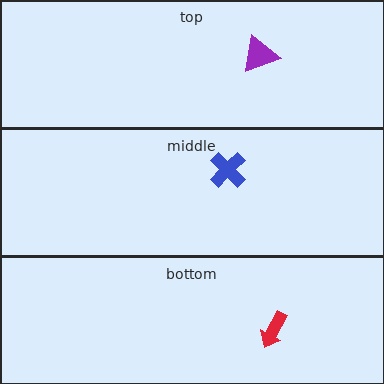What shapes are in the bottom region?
The red arrow.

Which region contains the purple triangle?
The top region.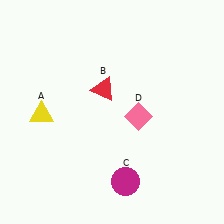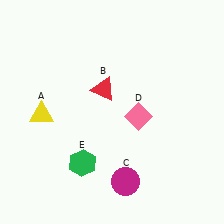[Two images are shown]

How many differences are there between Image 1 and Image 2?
There is 1 difference between the two images.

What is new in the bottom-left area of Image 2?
A green hexagon (E) was added in the bottom-left area of Image 2.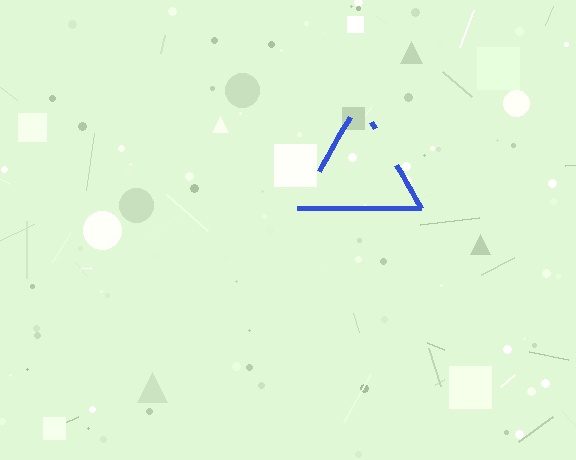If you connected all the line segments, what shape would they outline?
They would outline a triangle.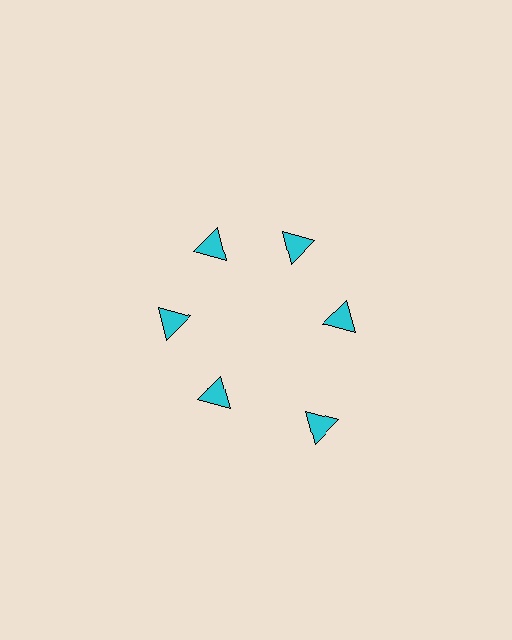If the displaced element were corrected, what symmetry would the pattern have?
It would have 6-fold rotational symmetry — the pattern would map onto itself every 60 degrees.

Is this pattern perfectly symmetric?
No. The 6 cyan triangles are arranged in a ring, but one element near the 5 o'clock position is pushed outward from the center, breaking the 6-fold rotational symmetry.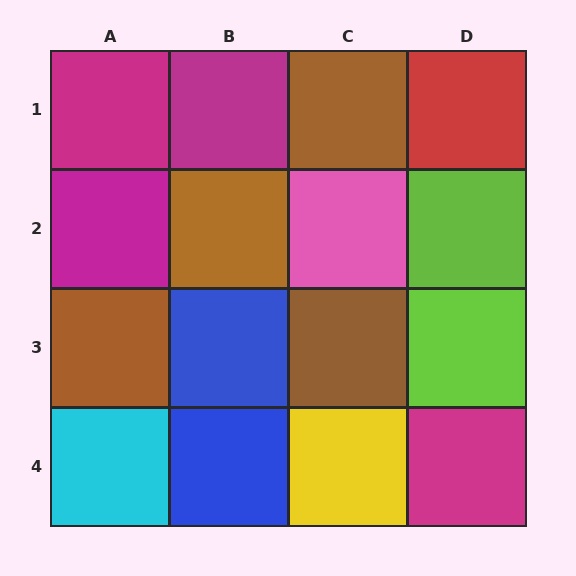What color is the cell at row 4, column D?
Magenta.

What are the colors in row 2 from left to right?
Magenta, brown, pink, lime.